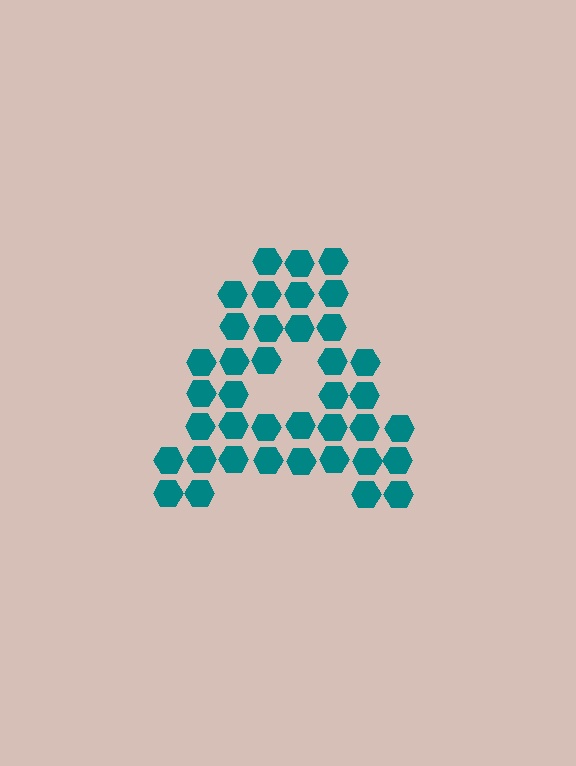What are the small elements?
The small elements are hexagons.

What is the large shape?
The large shape is the letter A.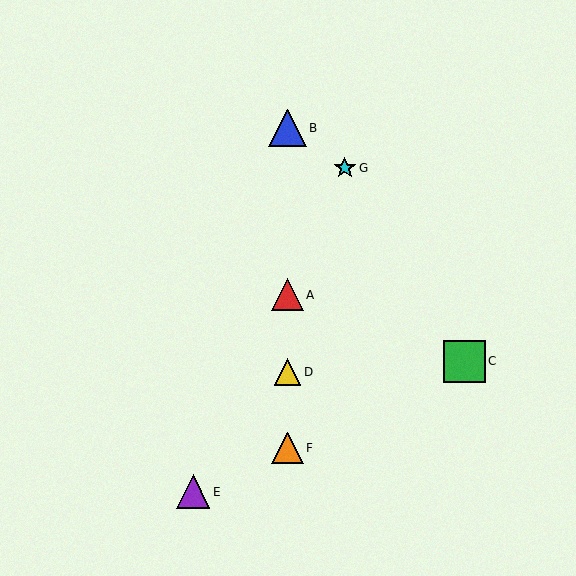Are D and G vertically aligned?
No, D is at x≈287 and G is at x≈345.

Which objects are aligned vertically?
Objects A, B, D, F are aligned vertically.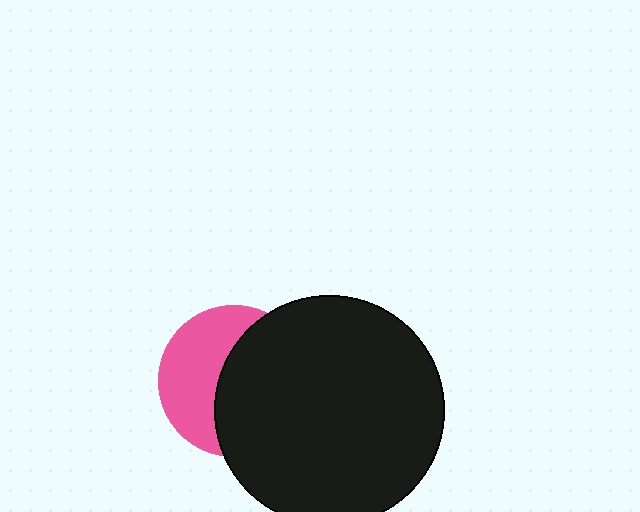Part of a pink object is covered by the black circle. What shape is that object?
It is a circle.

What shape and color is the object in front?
The object in front is a black circle.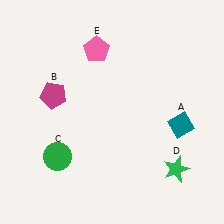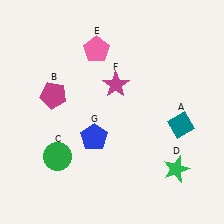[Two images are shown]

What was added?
A magenta star (F), a blue pentagon (G) were added in Image 2.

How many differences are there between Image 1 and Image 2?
There are 2 differences between the two images.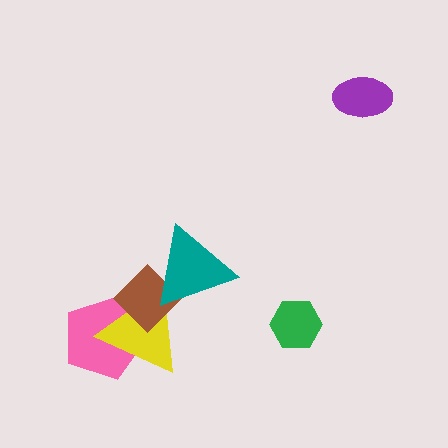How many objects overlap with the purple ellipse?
0 objects overlap with the purple ellipse.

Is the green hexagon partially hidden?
No, no other shape covers it.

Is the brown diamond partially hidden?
Yes, it is partially covered by another shape.